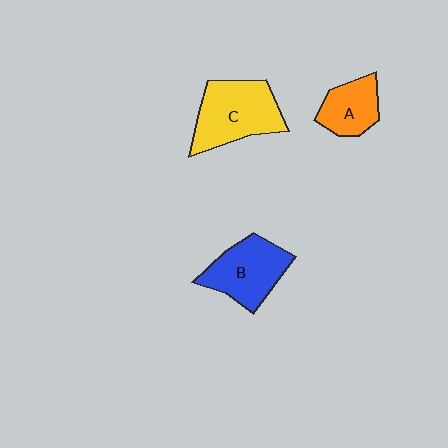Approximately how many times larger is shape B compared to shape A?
Approximately 1.5 times.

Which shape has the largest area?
Shape C (yellow).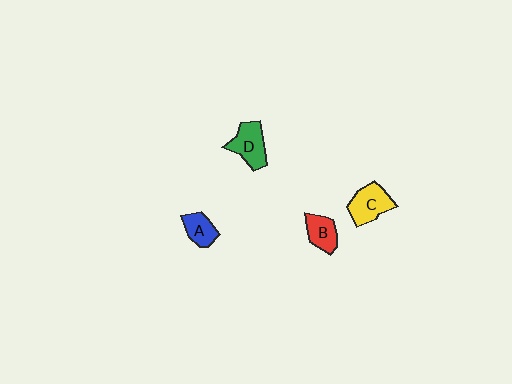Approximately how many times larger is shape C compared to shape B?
Approximately 1.3 times.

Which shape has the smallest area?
Shape A (blue).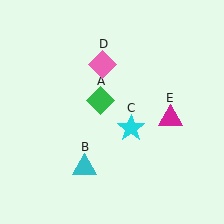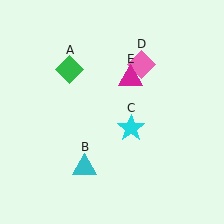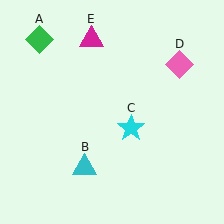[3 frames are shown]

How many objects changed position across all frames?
3 objects changed position: green diamond (object A), pink diamond (object D), magenta triangle (object E).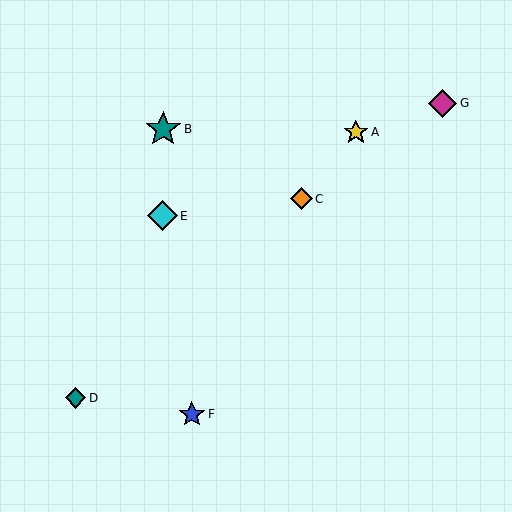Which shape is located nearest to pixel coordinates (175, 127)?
The teal star (labeled B) at (163, 129) is nearest to that location.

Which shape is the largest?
The teal star (labeled B) is the largest.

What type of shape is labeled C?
Shape C is an orange diamond.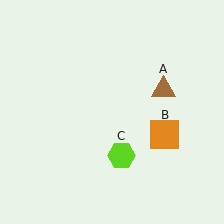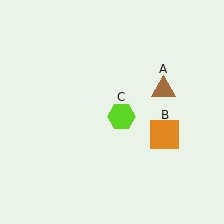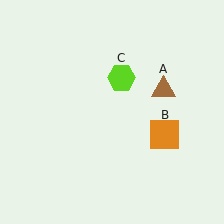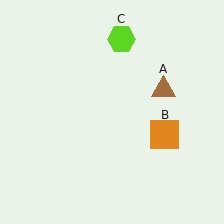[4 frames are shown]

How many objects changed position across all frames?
1 object changed position: lime hexagon (object C).